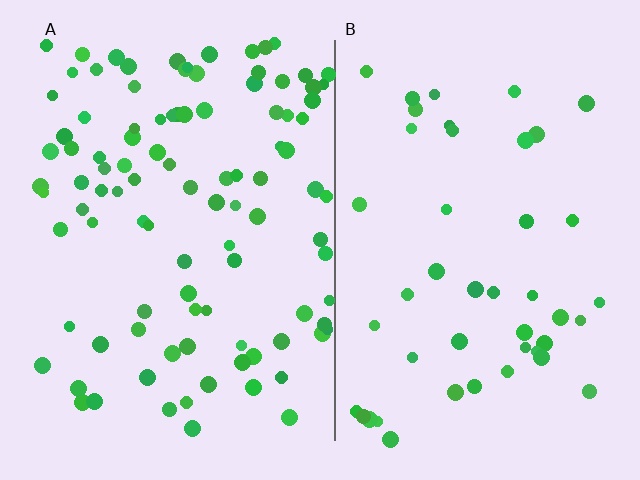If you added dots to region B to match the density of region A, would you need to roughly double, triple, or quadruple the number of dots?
Approximately double.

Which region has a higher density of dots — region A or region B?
A (the left).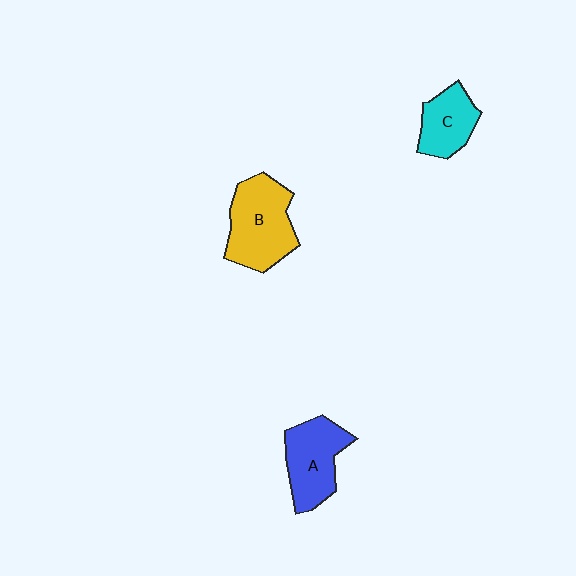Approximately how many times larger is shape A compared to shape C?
Approximately 1.3 times.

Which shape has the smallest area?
Shape C (cyan).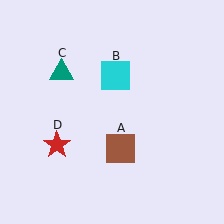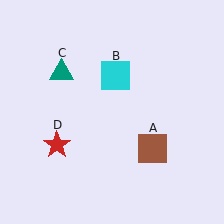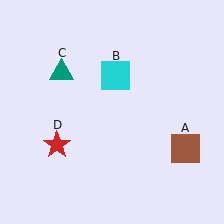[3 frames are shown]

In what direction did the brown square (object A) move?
The brown square (object A) moved right.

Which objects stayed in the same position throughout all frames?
Cyan square (object B) and teal triangle (object C) and red star (object D) remained stationary.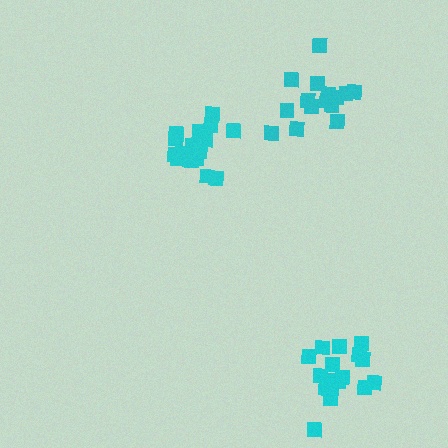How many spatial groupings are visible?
There are 3 spatial groupings.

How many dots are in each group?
Group 1: 17 dots, Group 2: 19 dots, Group 3: 15 dots (51 total).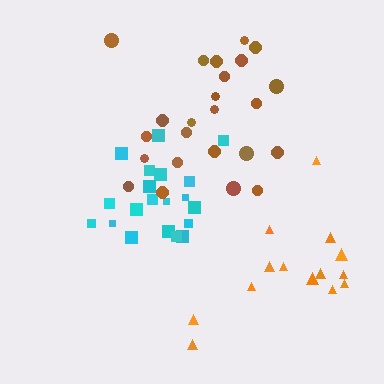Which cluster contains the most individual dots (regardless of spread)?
Brown (24).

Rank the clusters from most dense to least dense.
cyan, brown, orange.